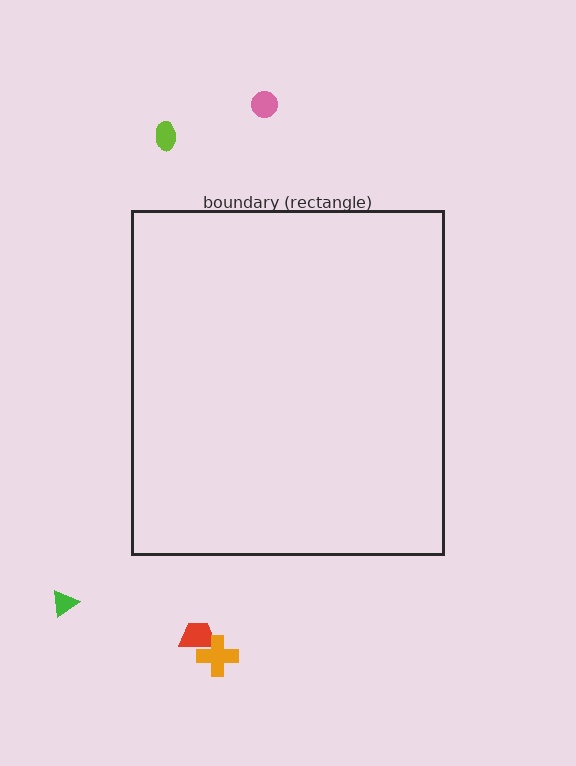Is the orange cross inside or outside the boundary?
Outside.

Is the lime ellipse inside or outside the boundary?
Outside.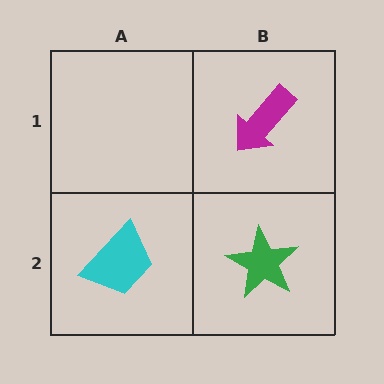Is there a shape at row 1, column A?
No, that cell is empty.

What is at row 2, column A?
A cyan trapezoid.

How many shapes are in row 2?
2 shapes.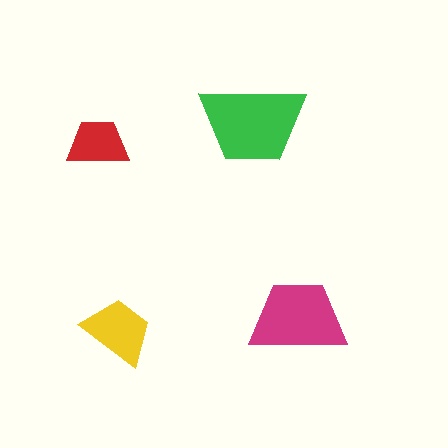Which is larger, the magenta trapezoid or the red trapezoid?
The magenta one.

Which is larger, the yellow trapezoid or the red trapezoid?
The yellow one.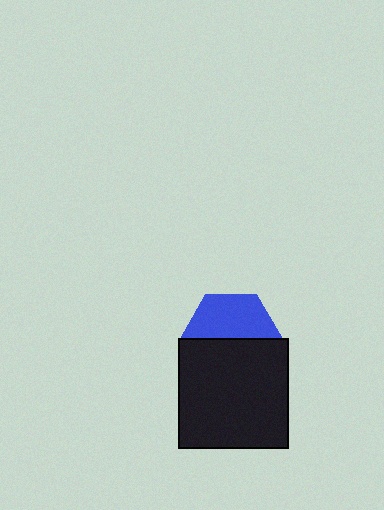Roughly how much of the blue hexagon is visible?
About half of it is visible (roughly 48%).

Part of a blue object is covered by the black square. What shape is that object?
It is a hexagon.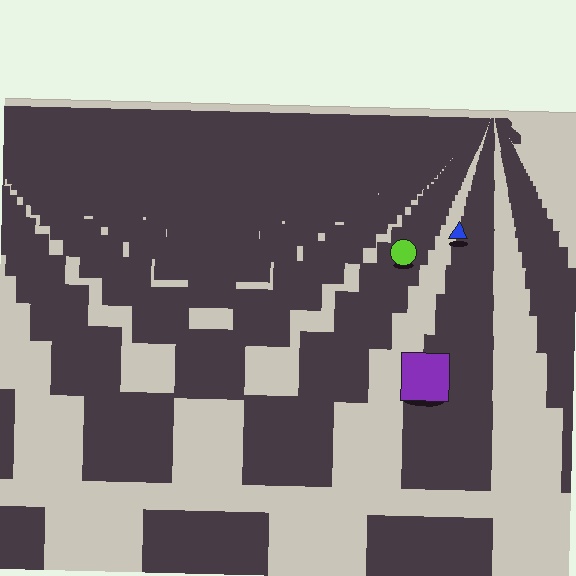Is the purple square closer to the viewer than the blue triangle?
Yes. The purple square is closer — you can tell from the texture gradient: the ground texture is coarser near it.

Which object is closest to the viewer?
The purple square is closest. The texture marks near it are larger and more spread out.